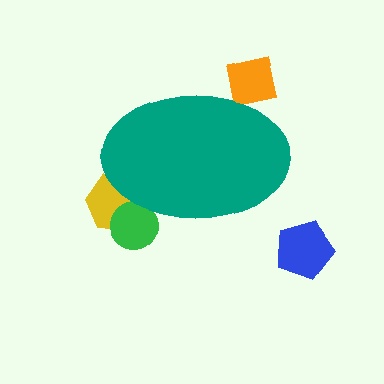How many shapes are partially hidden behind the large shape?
3 shapes are partially hidden.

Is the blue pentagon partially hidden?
No, the blue pentagon is fully visible.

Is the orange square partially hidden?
Yes, the orange square is partially hidden behind the teal ellipse.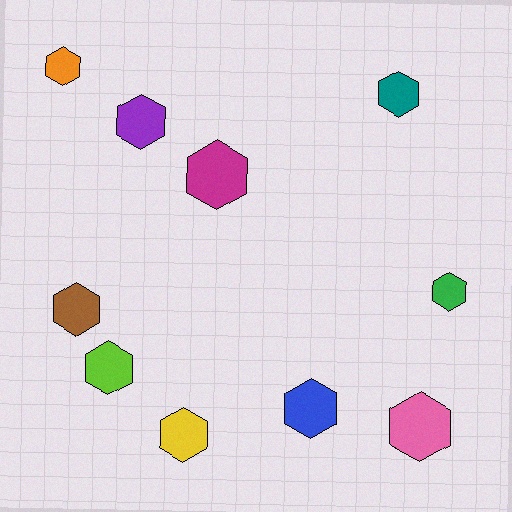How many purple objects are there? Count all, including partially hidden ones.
There is 1 purple object.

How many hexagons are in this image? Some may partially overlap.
There are 10 hexagons.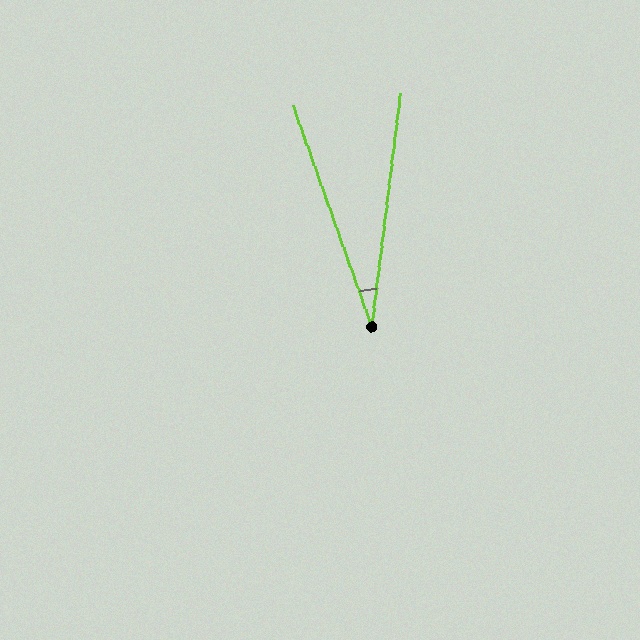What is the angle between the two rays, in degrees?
Approximately 27 degrees.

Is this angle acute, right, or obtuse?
It is acute.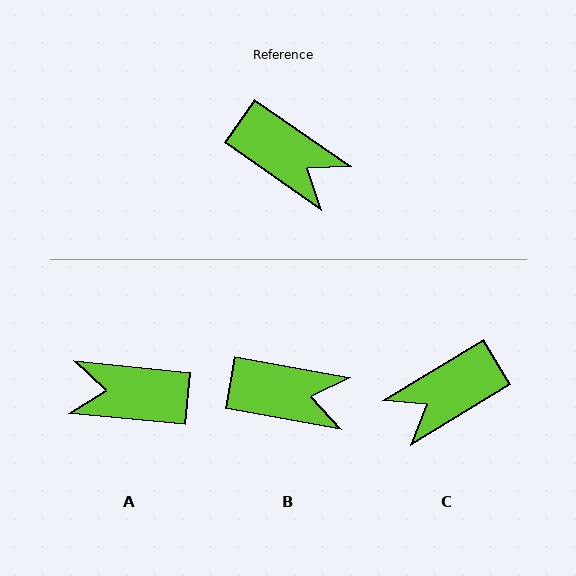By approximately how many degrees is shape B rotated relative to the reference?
Approximately 25 degrees counter-clockwise.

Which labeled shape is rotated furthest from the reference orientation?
A, about 151 degrees away.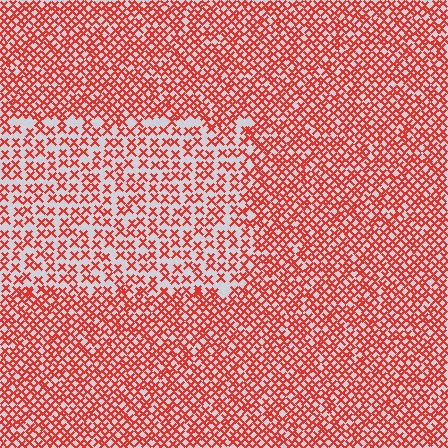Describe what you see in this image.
The image contains small red elements arranged at two different densities. A rectangle-shaped region is visible where the elements are less densely packed than the surrounding area.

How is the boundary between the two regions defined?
The boundary is defined by a change in element density (approximately 1.8x ratio). All elements are the same color, size, and shape.